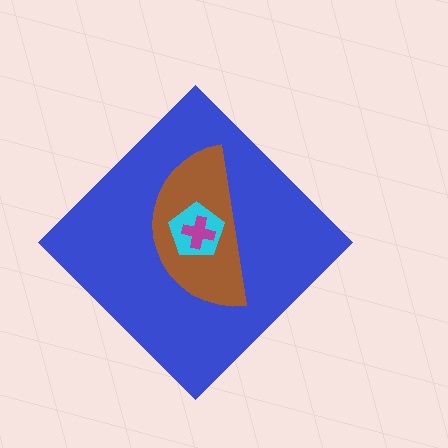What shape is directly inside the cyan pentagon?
The magenta cross.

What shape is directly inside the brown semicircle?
The cyan pentagon.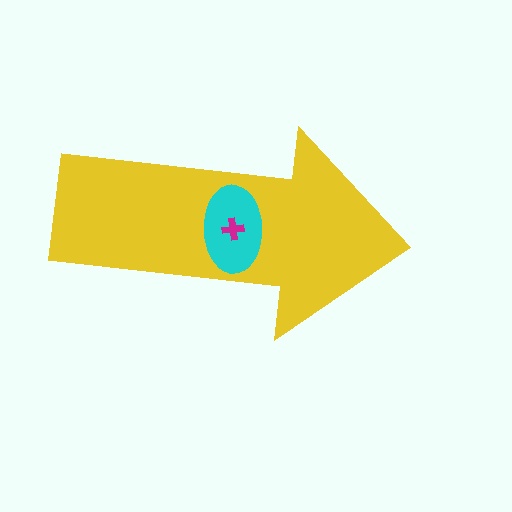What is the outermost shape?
The yellow arrow.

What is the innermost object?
The magenta cross.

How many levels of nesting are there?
3.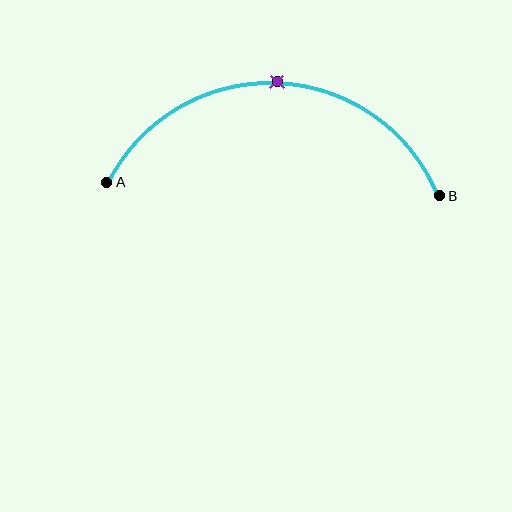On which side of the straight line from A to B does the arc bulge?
The arc bulges above the straight line connecting A and B.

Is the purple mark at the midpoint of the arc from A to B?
Yes. The purple mark lies on the arc at equal arc-length from both A and B — it is the arc midpoint.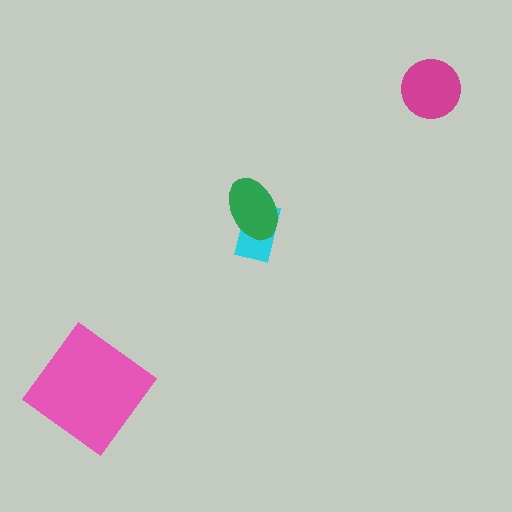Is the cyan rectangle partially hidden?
Yes, it is partially covered by another shape.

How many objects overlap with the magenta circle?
0 objects overlap with the magenta circle.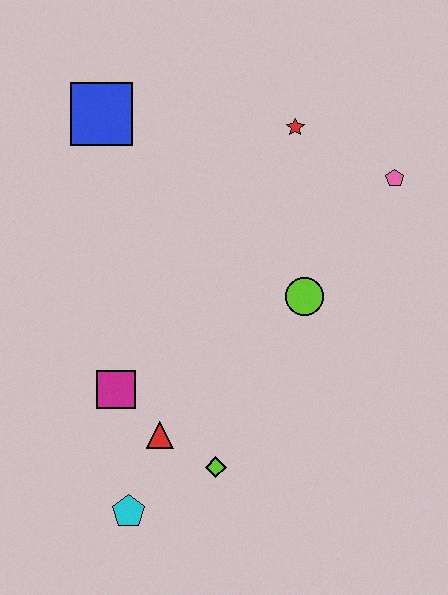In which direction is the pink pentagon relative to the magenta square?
The pink pentagon is to the right of the magenta square.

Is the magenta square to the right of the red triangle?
No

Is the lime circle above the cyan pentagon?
Yes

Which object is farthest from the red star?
The cyan pentagon is farthest from the red star.